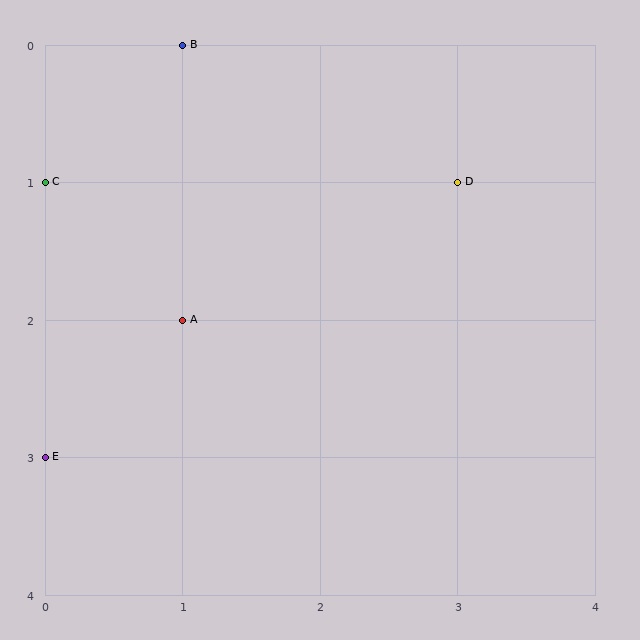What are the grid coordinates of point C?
Point C is at grid coordinates (0, 1).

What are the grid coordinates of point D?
Point D is at grid coordinates (3, 1).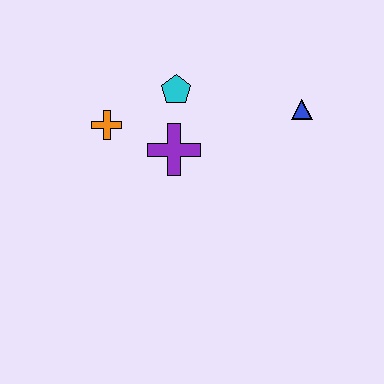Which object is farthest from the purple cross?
The blue triangle is farthest from the purple cross.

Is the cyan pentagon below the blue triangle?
No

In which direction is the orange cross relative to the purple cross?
The orange cross is to the left of the purple cross.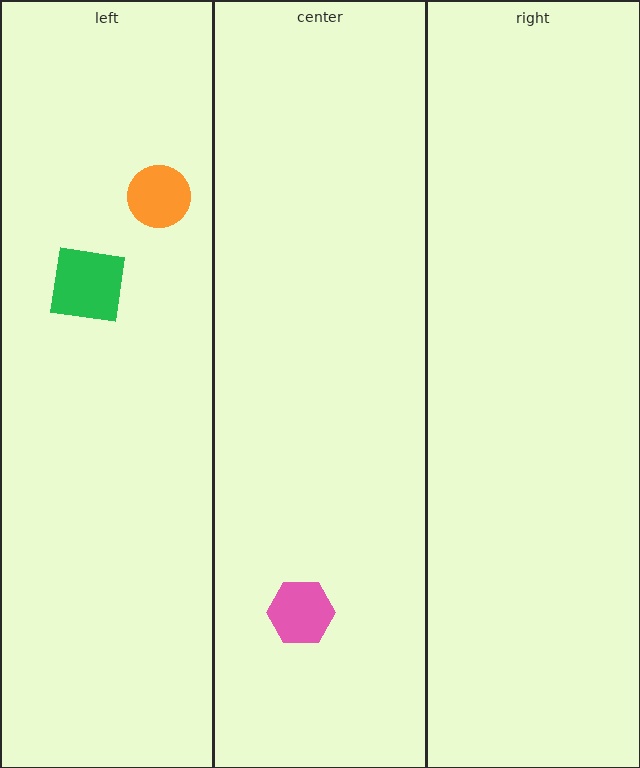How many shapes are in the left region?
2.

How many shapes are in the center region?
1.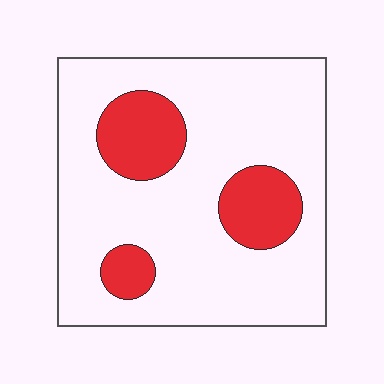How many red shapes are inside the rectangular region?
3.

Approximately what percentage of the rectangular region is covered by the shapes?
Approximately 20%.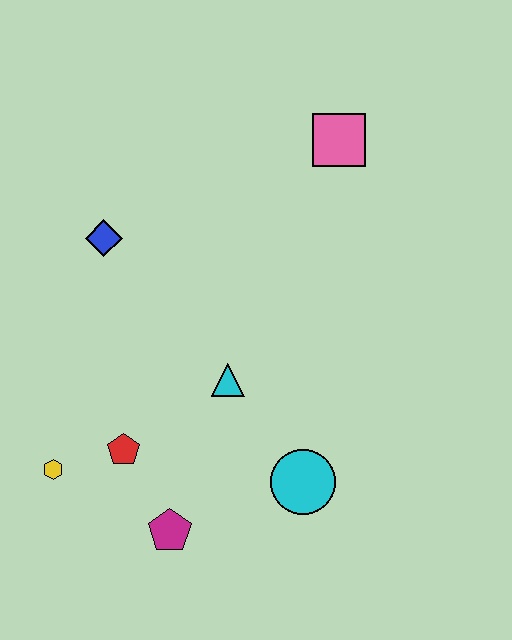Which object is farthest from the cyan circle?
The pink square is farthest from the cyan circle.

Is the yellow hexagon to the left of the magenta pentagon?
Yes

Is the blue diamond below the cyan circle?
No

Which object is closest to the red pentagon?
The yellow hexagon is closest to the red pentagon.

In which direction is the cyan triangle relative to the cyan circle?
The cyan triangle is above the cyan circle.